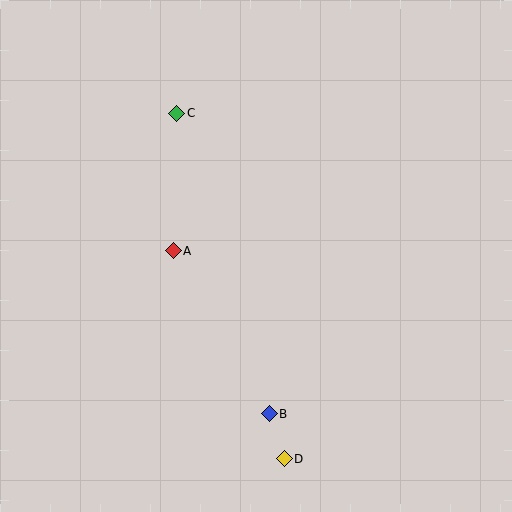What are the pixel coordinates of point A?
Point A is at (173, 251).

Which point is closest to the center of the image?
Point A at (173, 251) is closest to the center.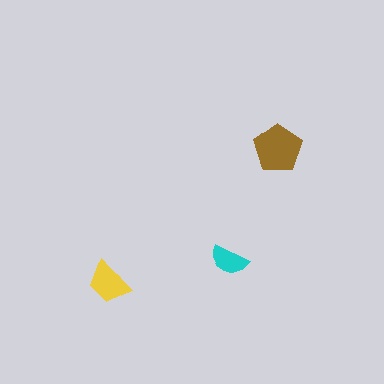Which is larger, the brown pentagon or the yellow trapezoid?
The brown pentagon.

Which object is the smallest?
The cyan semicircle.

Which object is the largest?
The brown pentagon.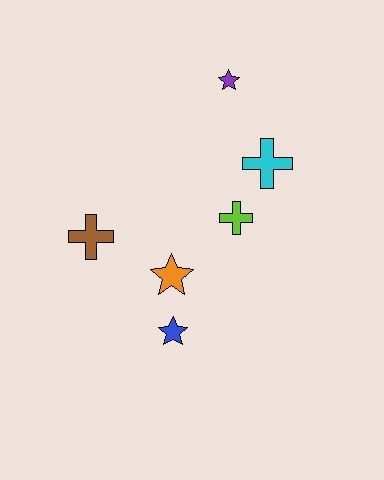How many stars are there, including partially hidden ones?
There are 3 stars.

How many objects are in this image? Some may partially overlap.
There are 6 objects.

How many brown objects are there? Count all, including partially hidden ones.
There is 1 brown object.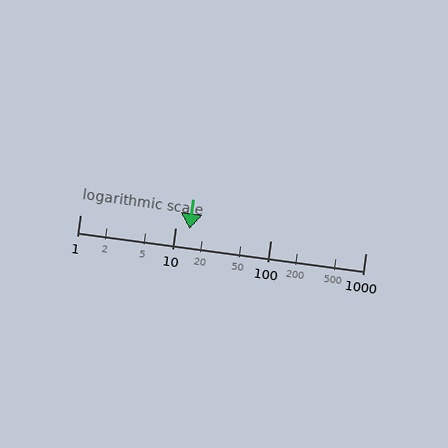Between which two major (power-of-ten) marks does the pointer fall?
The pointer is between 10 and 100.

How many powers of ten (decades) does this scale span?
The scale spans 3 decades, from 1 to 1000.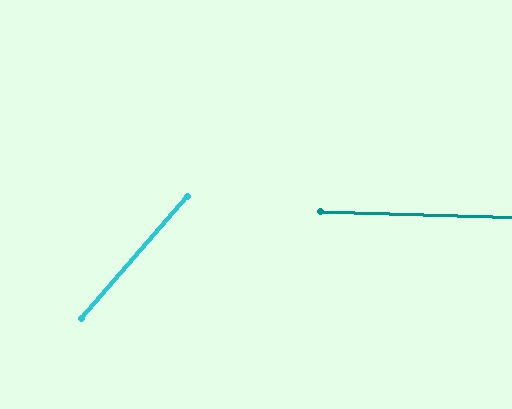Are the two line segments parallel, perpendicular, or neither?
Neither parallel nor perpendicular — they differ by about 51°.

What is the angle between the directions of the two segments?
Approximately 51 degrees.